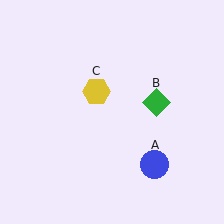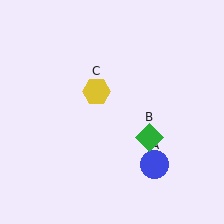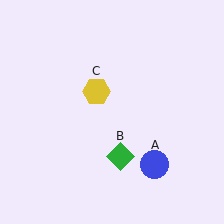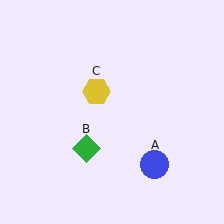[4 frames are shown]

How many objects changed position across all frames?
1 object changed position: green diamond (object B).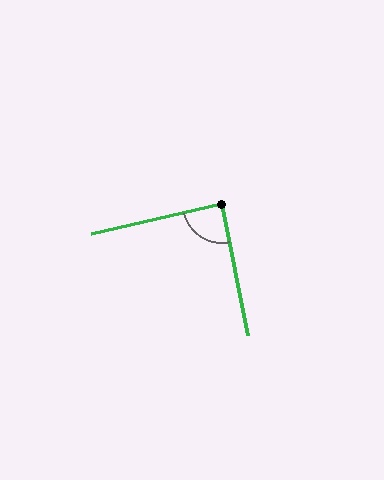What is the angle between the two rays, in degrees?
Approximately 88 degrees.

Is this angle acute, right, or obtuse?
It is approximately a right angle.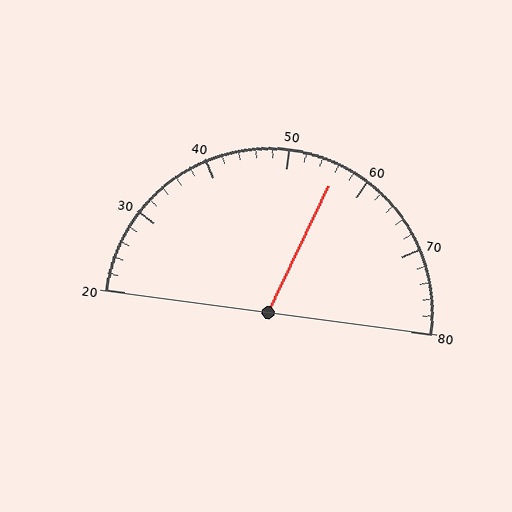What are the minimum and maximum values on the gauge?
The gauge ranges from 20 to 80.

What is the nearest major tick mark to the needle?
The nearest major tick mark is 60.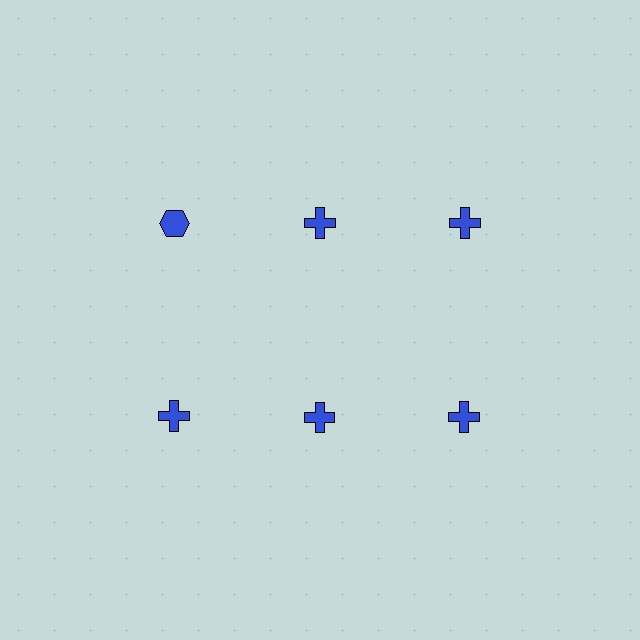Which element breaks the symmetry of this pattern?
The blue hexagon in the top row, leftmost column breaks the symmetry. All other shapes are blue crosses.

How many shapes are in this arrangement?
There are 6 shapes arranged in a grid pattern.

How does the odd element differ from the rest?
It has a different shape: hexagon instead of cross.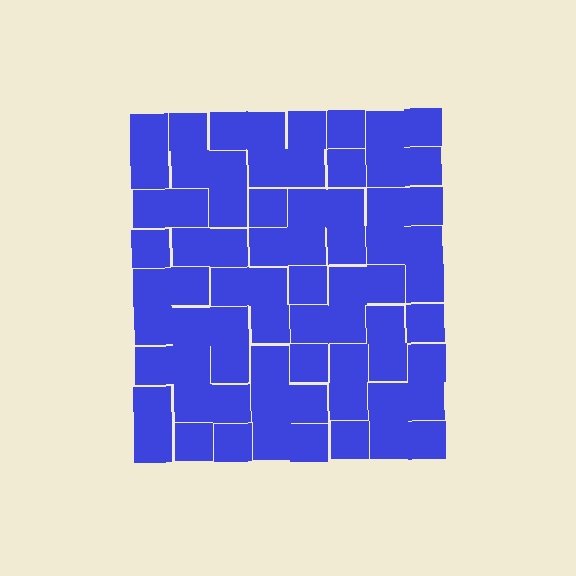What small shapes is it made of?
It is made of small squares.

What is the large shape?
The large shape is a square.